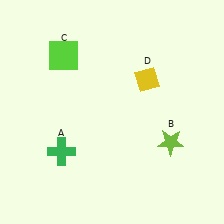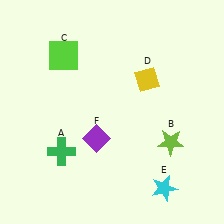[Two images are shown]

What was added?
A cyan star (E), a purple diamond (F) were added in Image 2.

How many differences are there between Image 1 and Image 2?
There are 2 differences between the two images.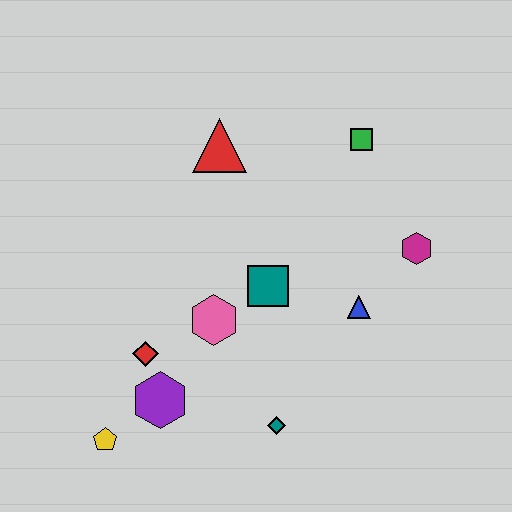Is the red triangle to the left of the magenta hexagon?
Yes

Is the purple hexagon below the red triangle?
Yes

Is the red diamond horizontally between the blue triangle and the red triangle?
No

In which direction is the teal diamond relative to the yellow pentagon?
The teal diamond is to the right of the yellow pentagon.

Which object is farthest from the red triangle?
The yellow pentagon is farthest from the red triangle.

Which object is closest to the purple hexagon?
The red diamond is closest to the purple hexagon.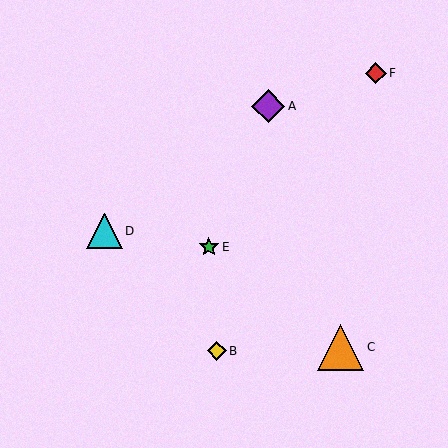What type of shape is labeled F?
Shape F is a red diamond.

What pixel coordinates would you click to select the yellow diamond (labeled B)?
Click at (217, 351) to select the yellow diamond B.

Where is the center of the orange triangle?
The center of the orange triangle is at (340, 347).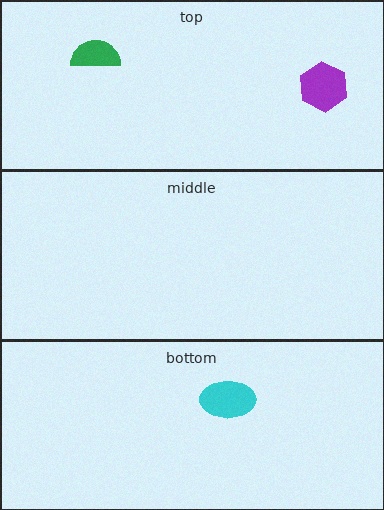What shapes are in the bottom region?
The cyan ellipse.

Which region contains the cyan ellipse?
The bottom region.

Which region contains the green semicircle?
The top region.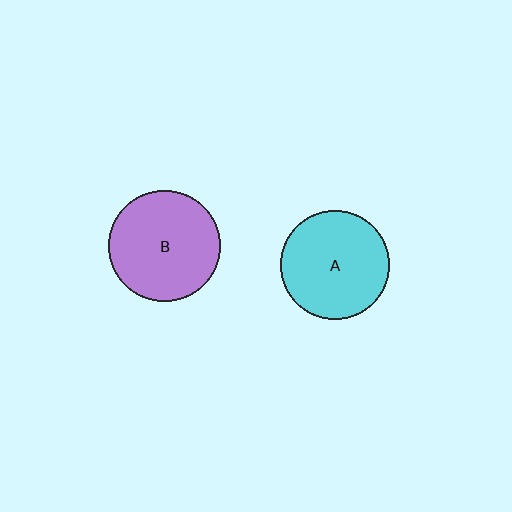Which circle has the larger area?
Circle B (purple).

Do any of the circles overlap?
No, none of the circles overlap.